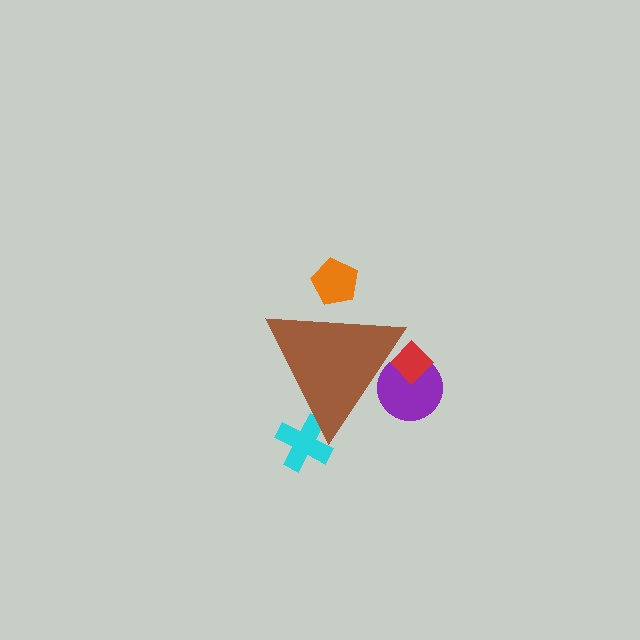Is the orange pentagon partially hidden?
Yes, the orange pentagon is partially hidden behind the brown triangle.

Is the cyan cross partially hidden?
Yes, the cyan cross is partially hidden behind the brown triangle.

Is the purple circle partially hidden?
Yes, the purple circle is partially hidden behind the brown triangle.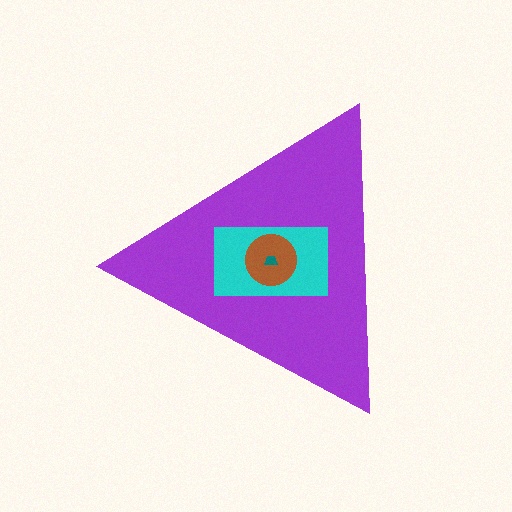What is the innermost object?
The teal trapezoid.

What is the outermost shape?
The purple triangle.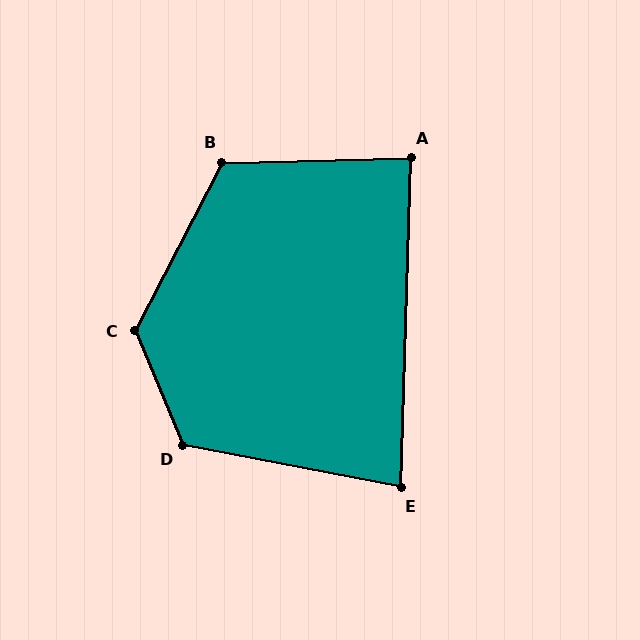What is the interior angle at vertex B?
Approximately 119 degrees (obtuse).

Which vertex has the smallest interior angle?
E, at approximately 81 degrees.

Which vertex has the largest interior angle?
C, at approximately 130 degrees.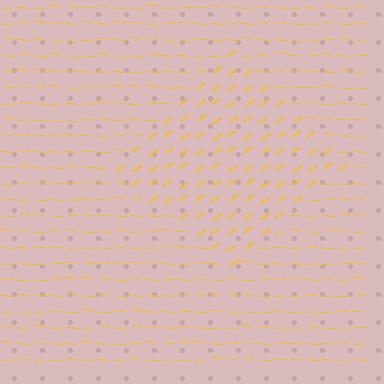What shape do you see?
I see a diamond.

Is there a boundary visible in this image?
Yes, there is a texture boundary formed by a change in line orientation.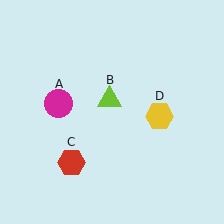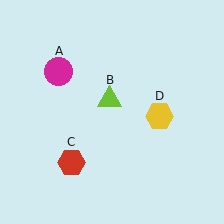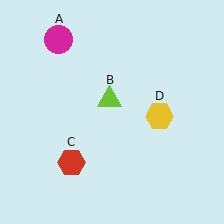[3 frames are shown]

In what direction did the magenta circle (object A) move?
The magenta circle (object A) moved up.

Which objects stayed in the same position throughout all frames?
Lime triangle (object B) and red hexagon (object C) and yellow hexagon (object D) remained stationary.